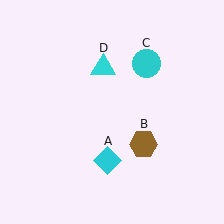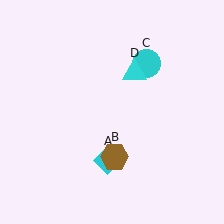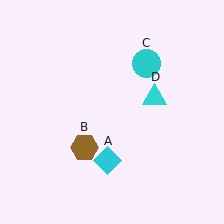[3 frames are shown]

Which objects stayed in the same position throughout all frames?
Cyan diamond (object A) and cyan circle (object C) remained stationary.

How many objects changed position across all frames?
2 objects changed position: brown hexagon (object B), cyan triangle (object D).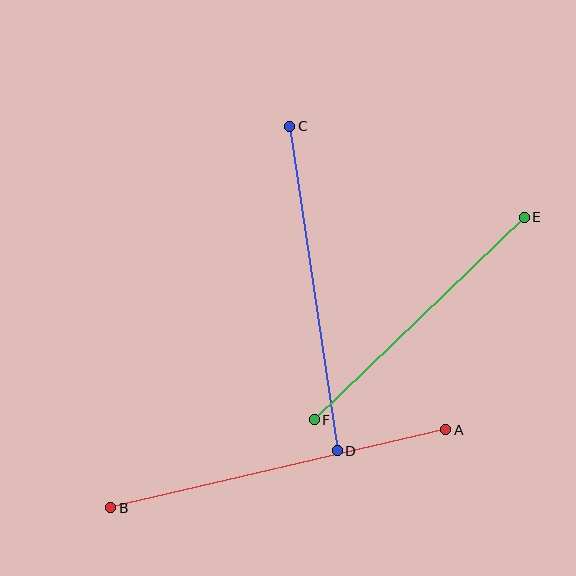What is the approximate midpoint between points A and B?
The midpoint is at approximately (278, 469) pixels.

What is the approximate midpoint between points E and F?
The midpoint is at approximately (419, 319) pixels.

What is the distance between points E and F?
The distance is approximately 292 pixels.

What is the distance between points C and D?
The distance is approximately 328 pixels.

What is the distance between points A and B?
The distance is approximately 344 pixels.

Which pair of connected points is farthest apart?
Points A and B are farthest apart.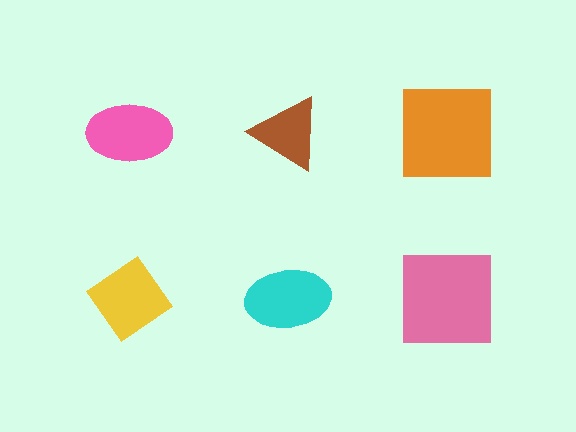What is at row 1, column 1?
A pink ellipse.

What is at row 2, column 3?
A pink square.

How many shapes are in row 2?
3 shapes.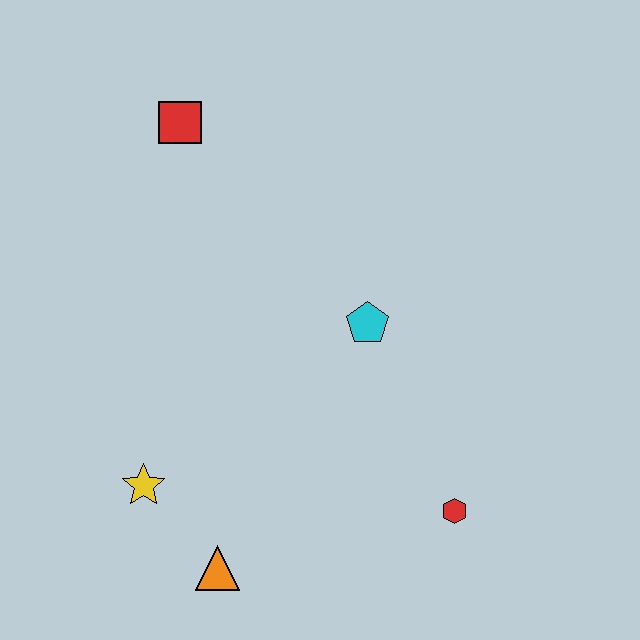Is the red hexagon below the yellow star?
Yes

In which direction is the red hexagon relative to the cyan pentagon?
The red hexagon is below the cyan pentagon.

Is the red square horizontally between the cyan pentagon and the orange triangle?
No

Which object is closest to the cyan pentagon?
The red hexagon is closest to the cyan pentagon.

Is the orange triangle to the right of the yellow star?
Yes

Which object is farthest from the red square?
The red hexagon is farthest from the red square.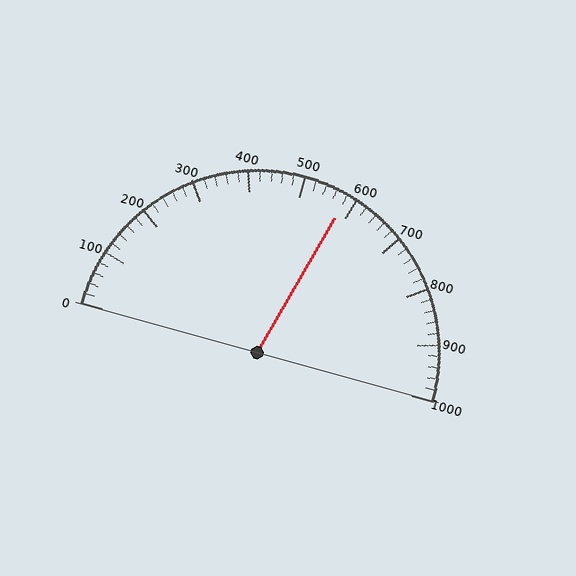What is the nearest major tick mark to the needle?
The nearest major tick mark is 600.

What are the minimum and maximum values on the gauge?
The gauge ranges from 0 to 1000.